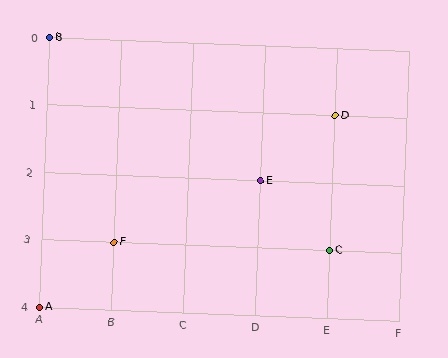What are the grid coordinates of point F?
Point F is at grid coordinates (B, 3).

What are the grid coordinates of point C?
Point C is at grid coordinates (E, 3).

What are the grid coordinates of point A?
Point A is at grid coordinates (A, 4).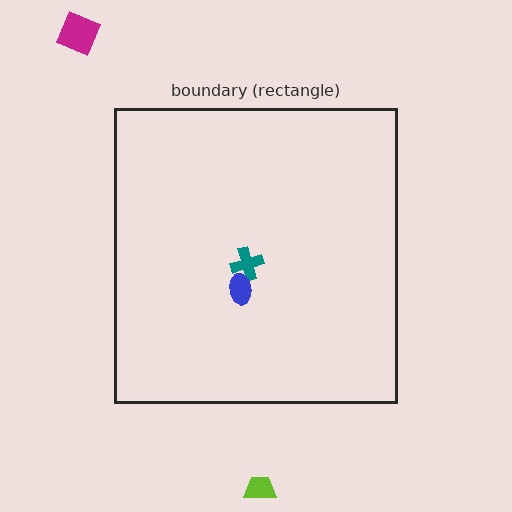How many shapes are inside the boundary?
2 inside, 2 outside.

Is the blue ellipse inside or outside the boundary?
Inside.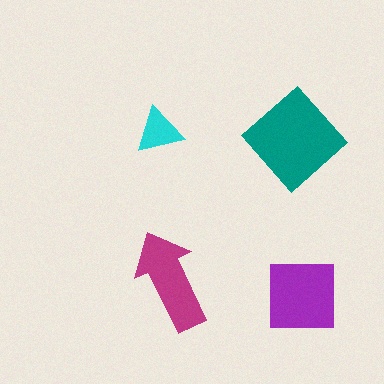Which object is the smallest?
The cyan triangle.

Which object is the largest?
The teal diamond.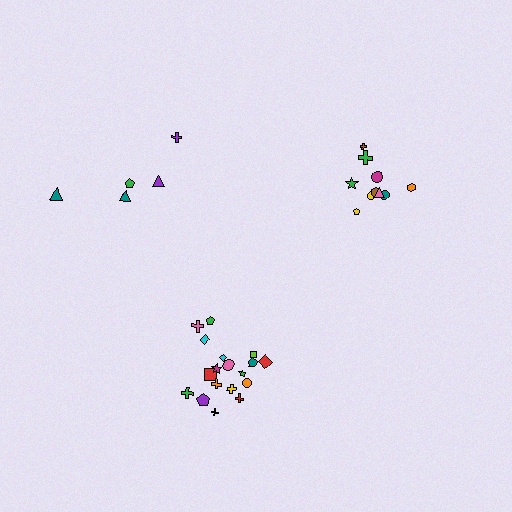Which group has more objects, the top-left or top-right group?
The top-right group.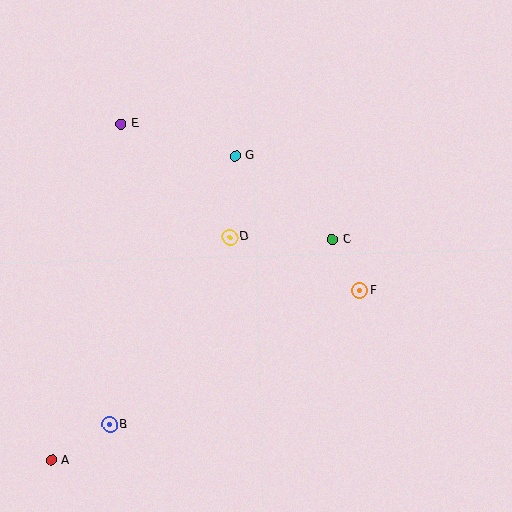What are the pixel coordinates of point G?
Point G is at (235, 156).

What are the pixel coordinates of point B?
Point B is at (109, 424).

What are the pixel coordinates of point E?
Point E is at (121, 124).